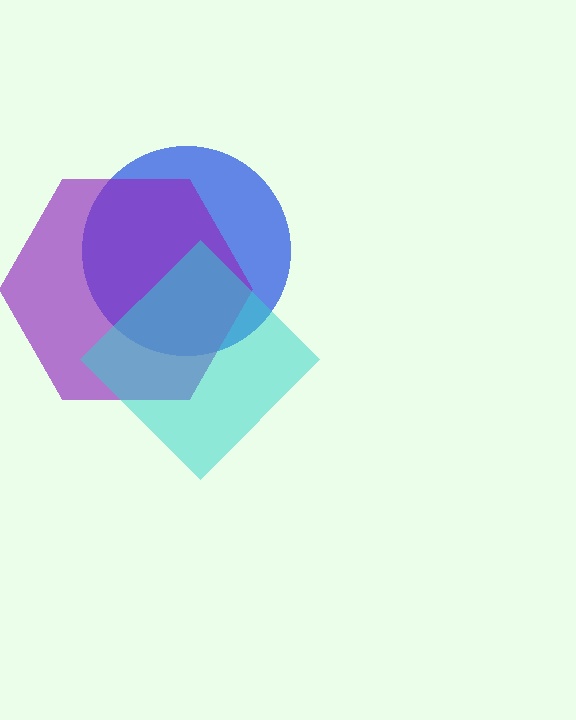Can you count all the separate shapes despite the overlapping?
Yes, there are 3 separate shapes.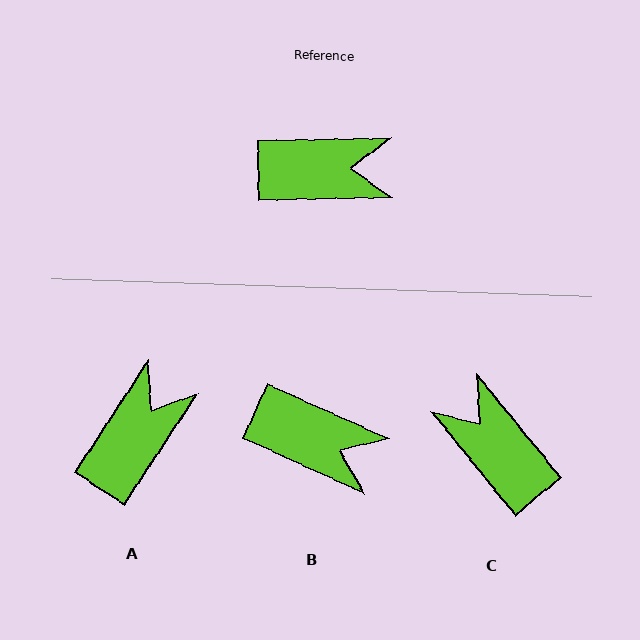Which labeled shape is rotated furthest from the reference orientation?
C, about 128 degrees away.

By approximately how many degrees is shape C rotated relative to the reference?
Approximately 128 degrees counter-clockwise.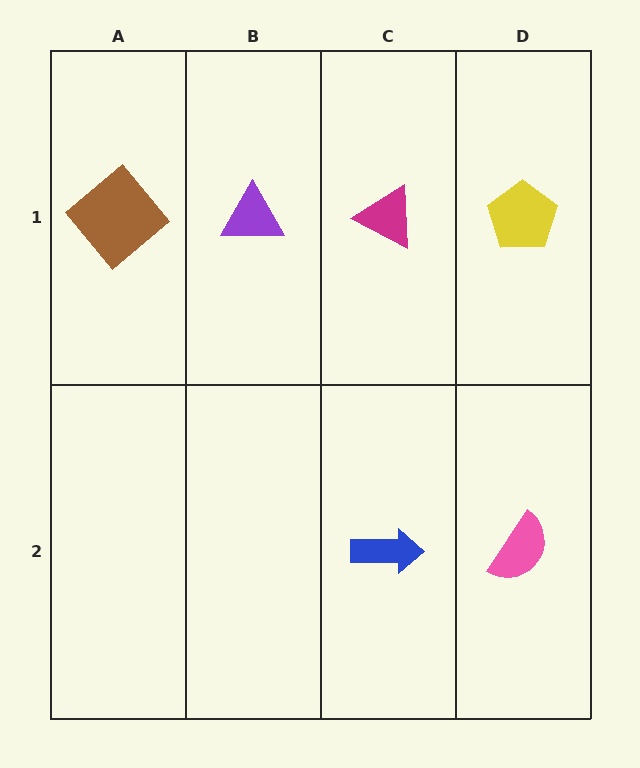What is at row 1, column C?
A magenta triangle.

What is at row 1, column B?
A purple triangle.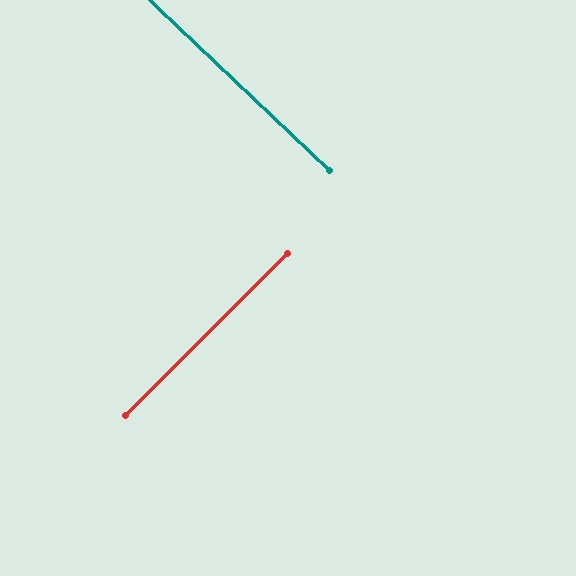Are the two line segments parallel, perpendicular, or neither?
Perpendicular — they meet at approximately 89°.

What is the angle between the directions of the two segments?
Approximately 89 degrees.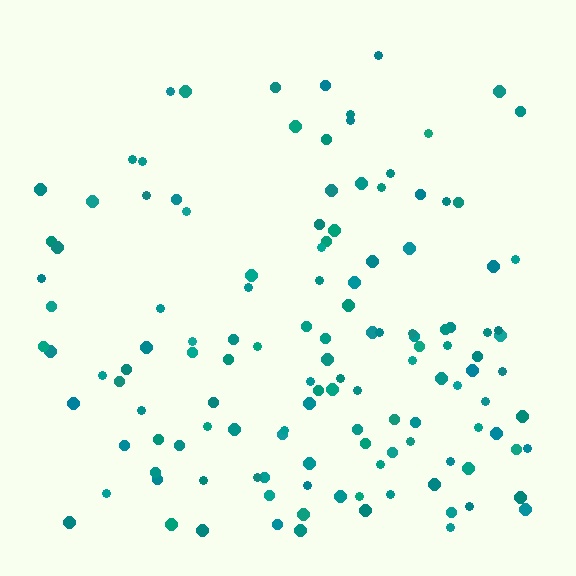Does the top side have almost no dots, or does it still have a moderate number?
Still a moderate number, just noticeably fewer than the bottom.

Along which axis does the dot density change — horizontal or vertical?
Vertical.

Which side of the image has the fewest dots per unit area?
The top.